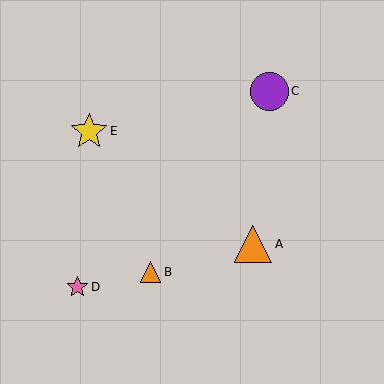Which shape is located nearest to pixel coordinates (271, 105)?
The purple circle (labeled C) at (269, 91) is nearest to that location.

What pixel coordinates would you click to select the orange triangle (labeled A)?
Click at (253, 244) to select the orange triangle A.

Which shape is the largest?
The purple circle (labeled C) is the largest.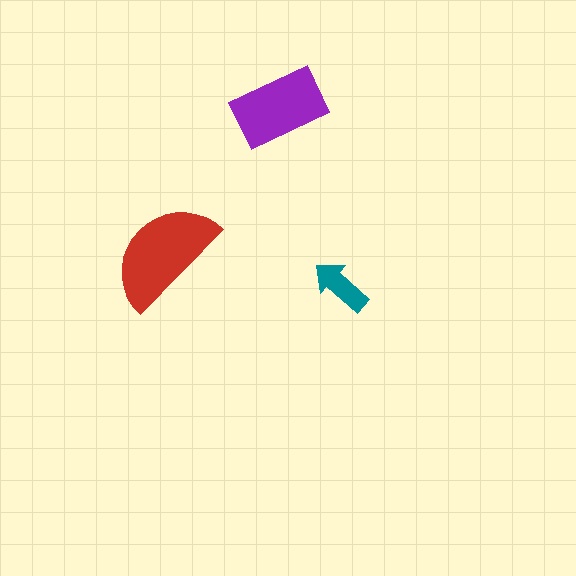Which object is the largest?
The red semicircle.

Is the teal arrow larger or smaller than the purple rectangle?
Smaller.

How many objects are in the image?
There are 3 objects in the image.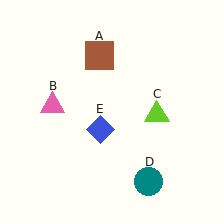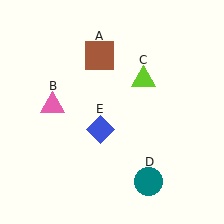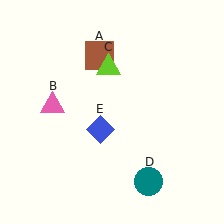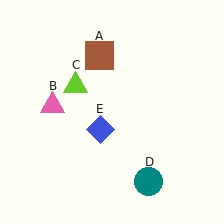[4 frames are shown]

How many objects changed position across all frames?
1 object changed position: lime triangle (object C).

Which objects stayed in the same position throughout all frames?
Brown square (object A) and pink triangle (object B) and teal circle (object D) and blue diamond (object E) remained stationary.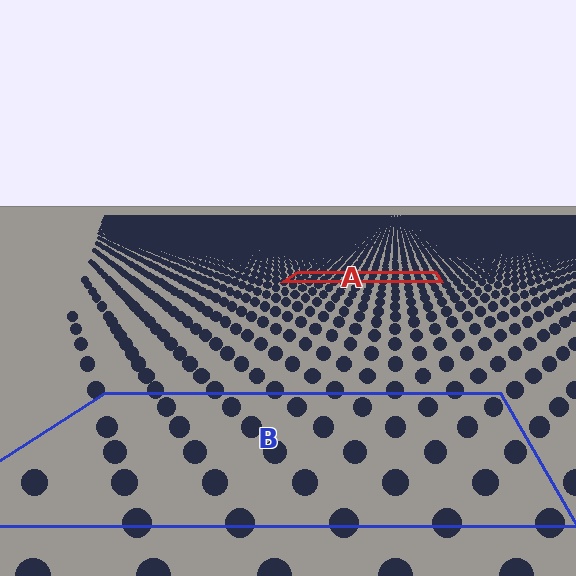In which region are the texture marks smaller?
The texture marks are smaller in region A, because it is farther away.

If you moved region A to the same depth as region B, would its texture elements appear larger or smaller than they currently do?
They would appear larger. At a closer depth, the same texture elements are projected at a bigger on-screen size.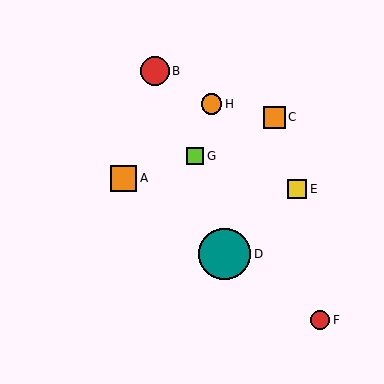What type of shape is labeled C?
Shape C is an orange square.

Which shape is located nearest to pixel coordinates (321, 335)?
The red circle (labeled F) at (320, 320) is nearest to that location.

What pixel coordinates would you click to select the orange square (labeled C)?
Click at (275, 117) to select the orange square C.